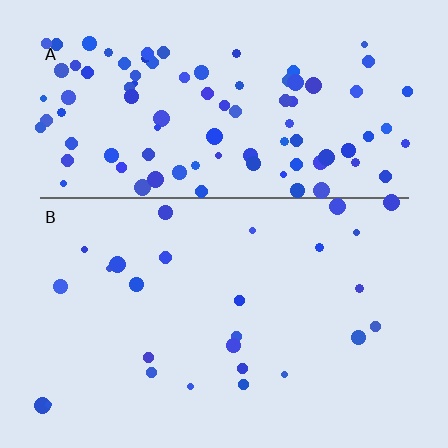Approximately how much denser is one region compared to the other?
Approximately 3.6× — region A over region B.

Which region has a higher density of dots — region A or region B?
A (the top).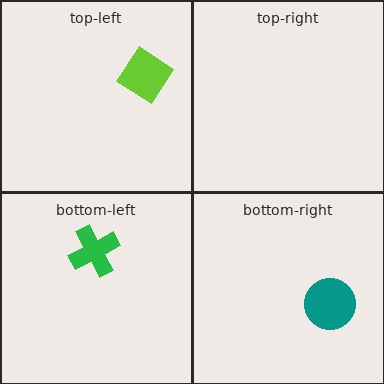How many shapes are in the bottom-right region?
1.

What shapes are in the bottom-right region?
The teal circle.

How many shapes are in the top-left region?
1.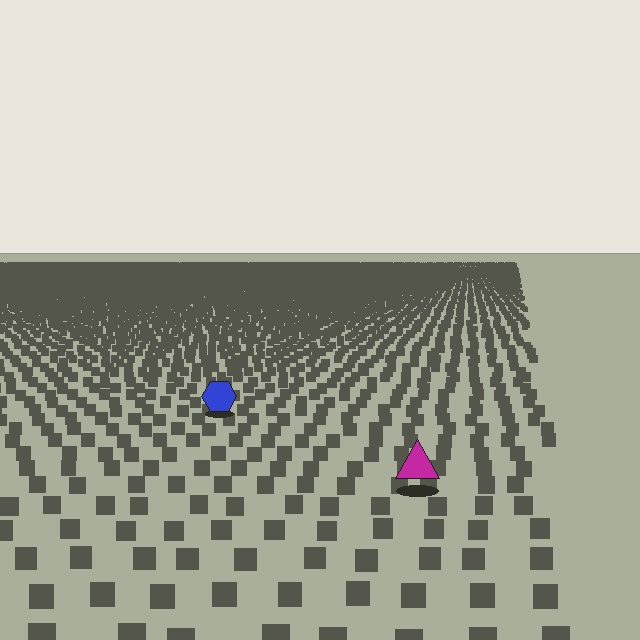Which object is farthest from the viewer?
The blue hexagon is farthest from the viewer. It appears smaller and the ground texture around it is denser.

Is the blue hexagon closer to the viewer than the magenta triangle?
No. The magenta triangle is closer — you can tell from the texture gradient: the ground texture is coarser near it.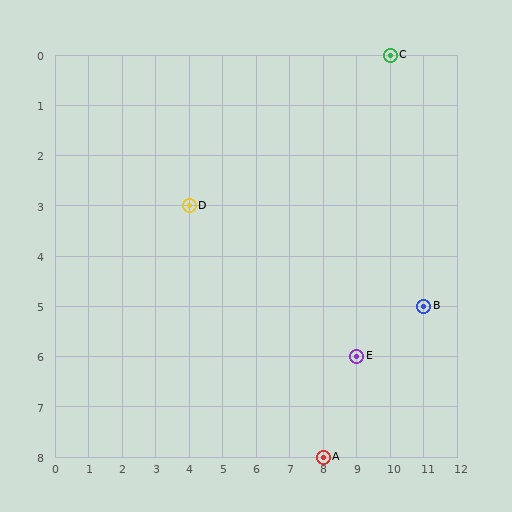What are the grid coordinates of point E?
Point E is at grid coordinates (9, 6).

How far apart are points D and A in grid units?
Points D and A are 4 columns and 5 rows apart (about 6.4 grid units diagonally).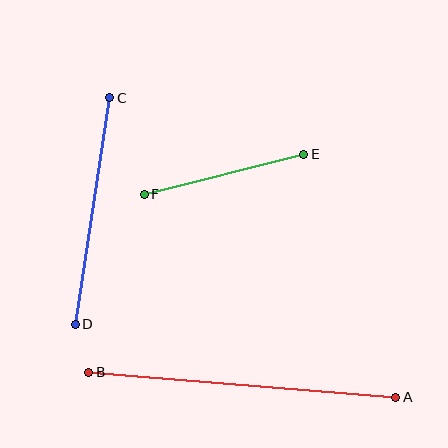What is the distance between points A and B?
The distance is approximately 308 pixels.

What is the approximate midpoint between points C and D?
The midpoint is at approximately (92, 211) pixels.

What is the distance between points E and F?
The distance is approximately 164 pixels.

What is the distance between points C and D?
The distance is approximately 229 pixels.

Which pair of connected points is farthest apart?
Points A and B are farthest apart.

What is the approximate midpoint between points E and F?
The midpoint is at approximately (224, 174) pixels.